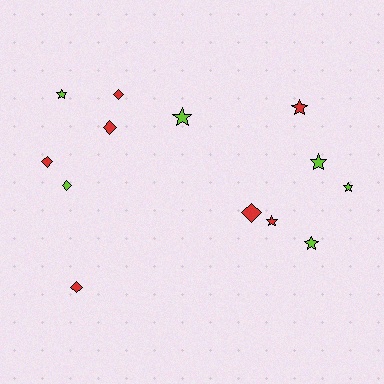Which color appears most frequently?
Red, with 7 objects.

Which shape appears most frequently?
Star, with 7 objects.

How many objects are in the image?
There are 13 objects.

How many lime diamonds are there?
There is 1 lime diamond.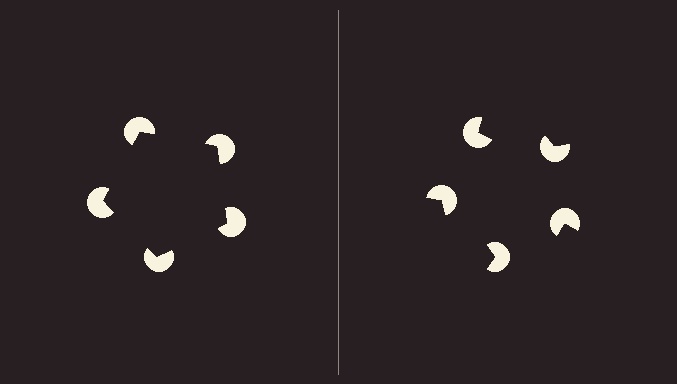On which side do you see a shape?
An illusory pentagon appears on the left side. On the right side the wedge cuts are rotated, so no coherent shape forms.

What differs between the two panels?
The pac-man discs are positioned identically on both sides; only the wedge orientations differ. On the left they align to a pentagon; on the right they are misaligned.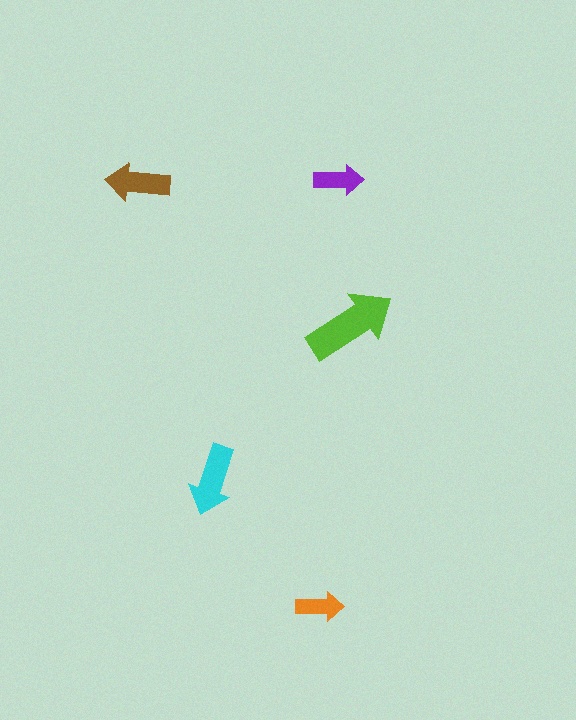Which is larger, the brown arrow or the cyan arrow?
The cyan one.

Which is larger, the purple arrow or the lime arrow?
The lime one.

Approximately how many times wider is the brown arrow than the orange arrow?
About 1.5 times wider.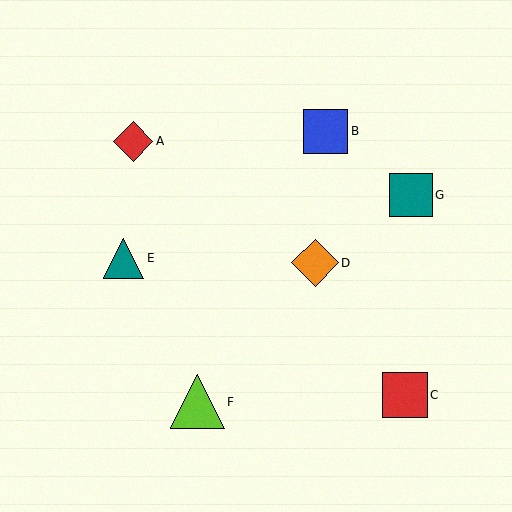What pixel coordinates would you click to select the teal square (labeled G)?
Click at (411, 195) to select the teal square G.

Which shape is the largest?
The lime triangle (labeled F) is the largest.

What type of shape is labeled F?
Shape F is a lime triangle.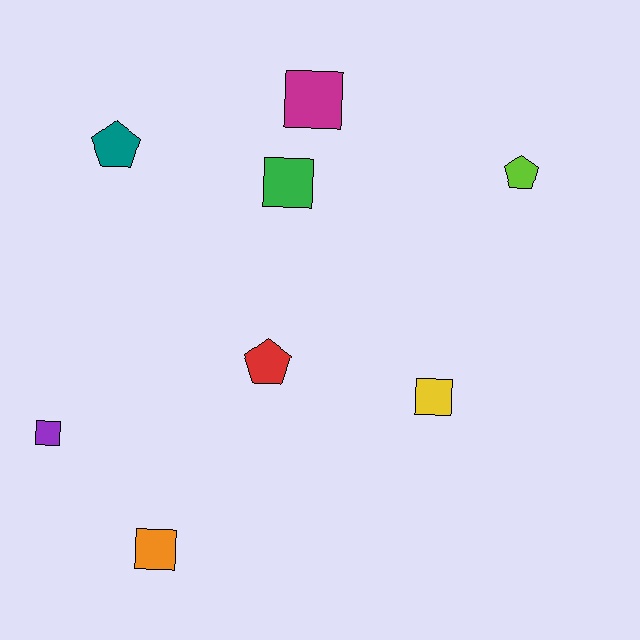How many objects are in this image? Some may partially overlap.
There are 8 objects.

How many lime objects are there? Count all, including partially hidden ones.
There is 1 lime object.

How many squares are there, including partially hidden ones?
There are 5 squares.